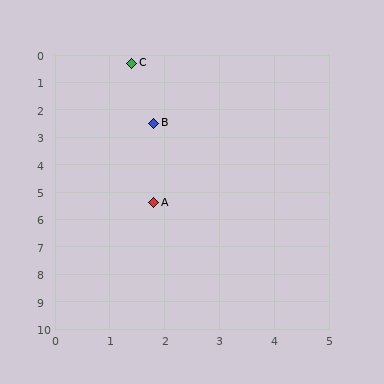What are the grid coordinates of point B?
Point B is at approximately (1.8, 2.5).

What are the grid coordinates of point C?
Point C is at approximately (1.4, 0.3).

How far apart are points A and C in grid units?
Points A and C are about 5.1 grid units apart.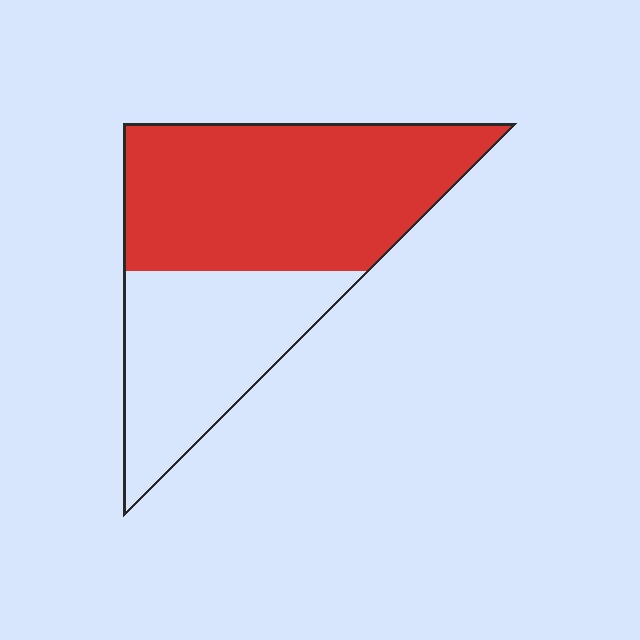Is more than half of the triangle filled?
Yes.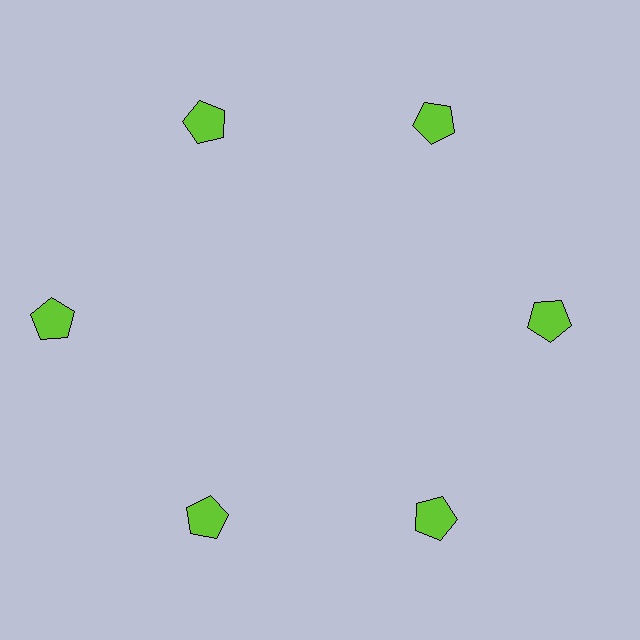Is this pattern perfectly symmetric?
No. The 6 lime pentagons are arranged in a ring, but one element near the 9 o'clock position is pushed outward from the center, breaking the 6-fold rotational symmetry.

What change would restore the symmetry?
The symmetry would be restored by moving it inward, back onto the ring so that all 6 pentagons sit at equal angles and equal distance from the center.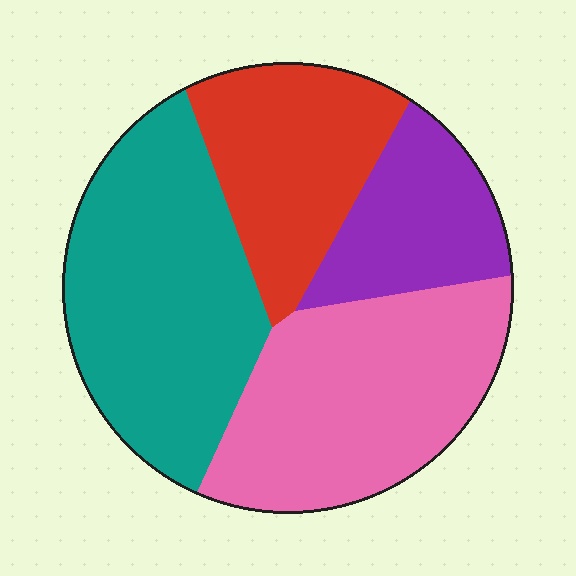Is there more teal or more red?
Teal.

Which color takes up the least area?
Purple, at roughly 15%.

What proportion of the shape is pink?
Pink takes up between a quarter and a half of the shape.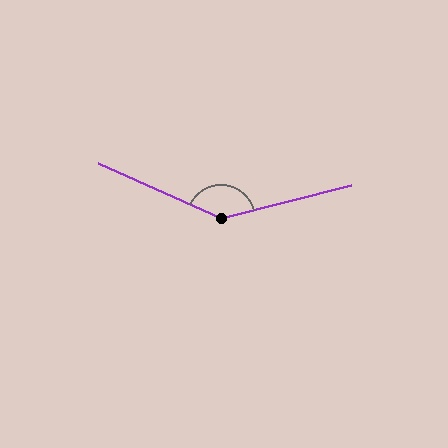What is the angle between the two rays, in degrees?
Approximately 142 degrees.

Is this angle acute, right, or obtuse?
It is obtuse.